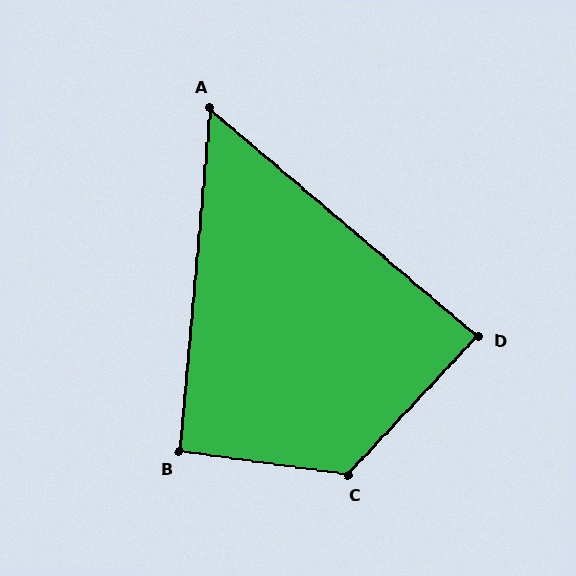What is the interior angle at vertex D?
Approximately 87 degrees (approximately right).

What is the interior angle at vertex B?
Approximately 93 degrees (approximately right).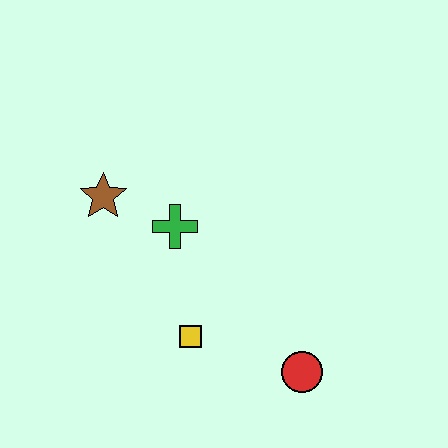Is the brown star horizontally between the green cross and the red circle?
No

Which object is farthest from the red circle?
The brown star is farthest from the red circle.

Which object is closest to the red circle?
The yellow square is closest to the red circle.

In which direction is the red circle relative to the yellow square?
The red circle is to the right of the yellow square.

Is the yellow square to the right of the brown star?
Yes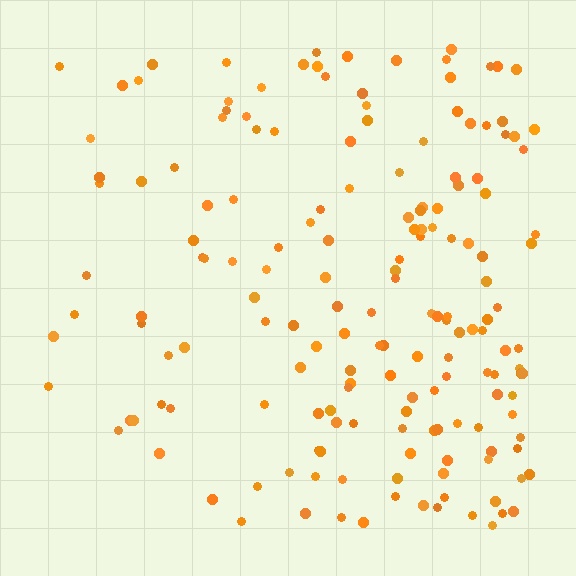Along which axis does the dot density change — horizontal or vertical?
Horizontal.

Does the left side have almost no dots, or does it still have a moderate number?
Still a moderate number, just noticeably fewer than the right.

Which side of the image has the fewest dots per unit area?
The left.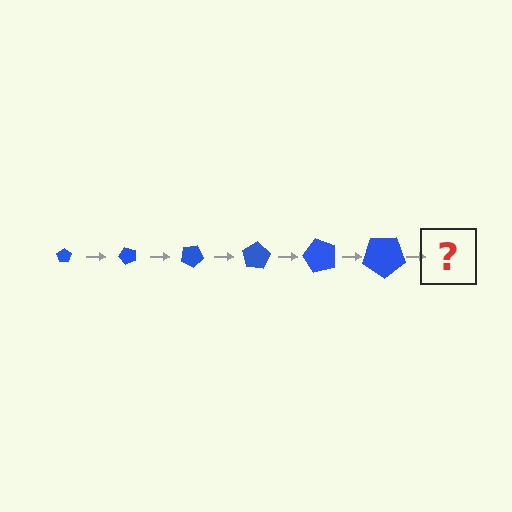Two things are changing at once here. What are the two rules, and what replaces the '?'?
The two rules are that the pentagon grows larger each step and it rotates 50 degrees each step. The '?' should be a pentagon, larger than the previous one and rotated 300 degrees from the start.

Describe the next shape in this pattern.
It should be a pentagon, larger than the previous one and rotated 300 degrees from the start.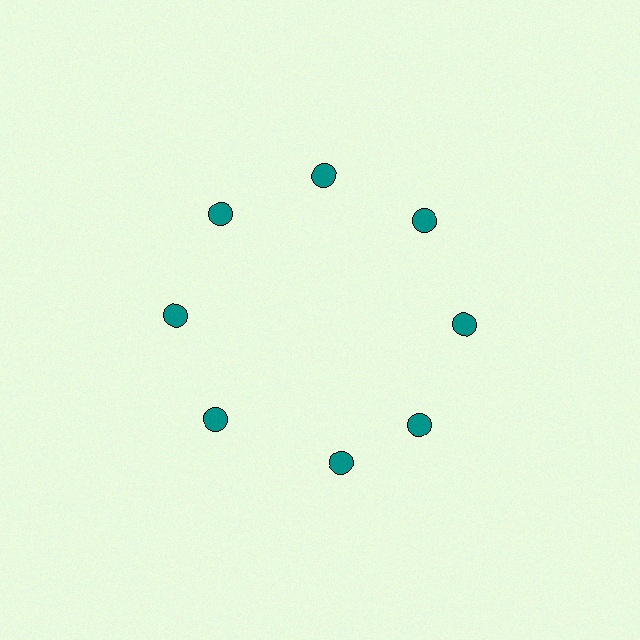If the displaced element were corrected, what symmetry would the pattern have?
It would have 8-fold rotational symmetry — the pattern would map onto itself every 45 degrees.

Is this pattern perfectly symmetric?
No. The 8 teal circles are arranged in a ring, but one element near the 6 o'clock position is rotated out of alignment along the ring, breaking the 8-fold rotational symmetry.